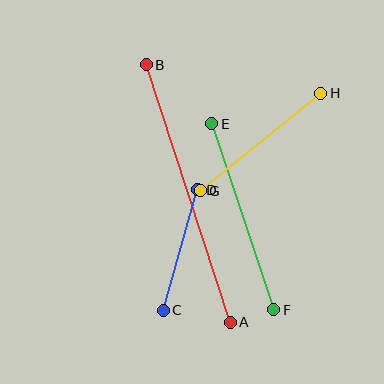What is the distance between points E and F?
The distance is approximately 196 pixels.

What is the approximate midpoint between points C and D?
The midpoint is at approximately (180, 250) pixels.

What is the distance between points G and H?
The distance is approximately 155 pixels.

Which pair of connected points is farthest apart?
Points A and B are farthest apart.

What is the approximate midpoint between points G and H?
The midpoint is at approximately (261, 142) pixels.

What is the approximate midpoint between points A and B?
The midpoint is at approximately (188, 194) pixels.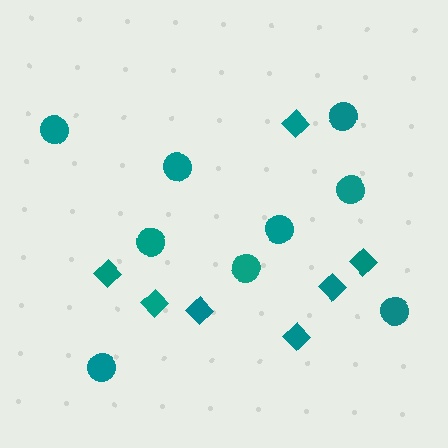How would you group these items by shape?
There are 2 groups: one group of circles (9) and one group of diamonds (7).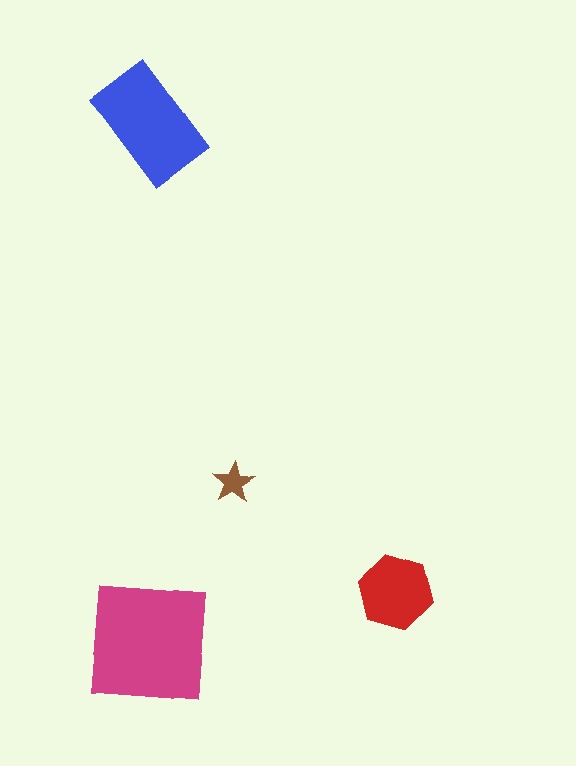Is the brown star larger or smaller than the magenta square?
Smaller.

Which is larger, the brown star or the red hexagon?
The red hexagon.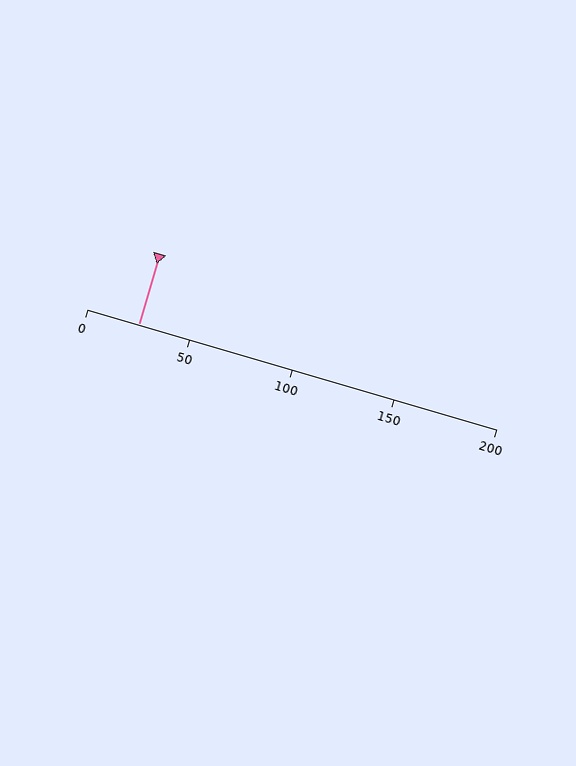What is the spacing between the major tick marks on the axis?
The major ticks are spaced 50 apart.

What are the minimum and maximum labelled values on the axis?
The axis runs from 0 to 200.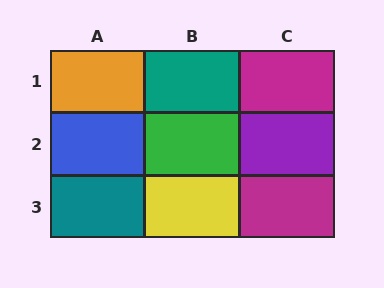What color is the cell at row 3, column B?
Yellow.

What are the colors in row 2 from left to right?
Blue, green, purple.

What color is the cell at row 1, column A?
Orange.